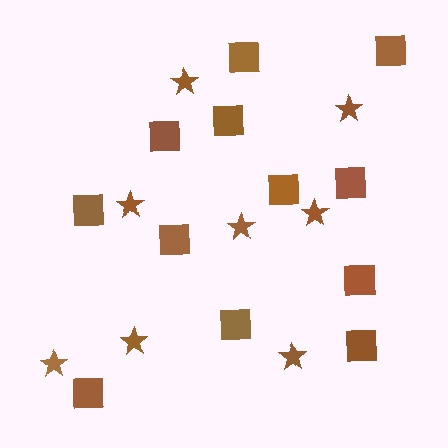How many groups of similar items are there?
There are 2 groups: one group of stars (8) and one group of squares (12).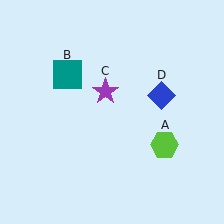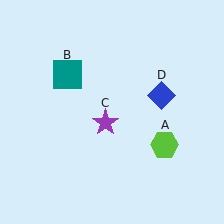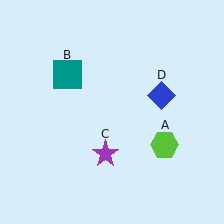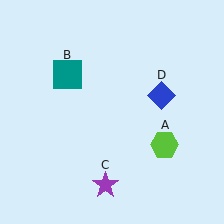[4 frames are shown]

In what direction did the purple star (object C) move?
The purple star (object C) moved down.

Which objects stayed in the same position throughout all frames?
Lime hexagon (object A) and teal square (object B) and blue diamond (object D) remained stationary.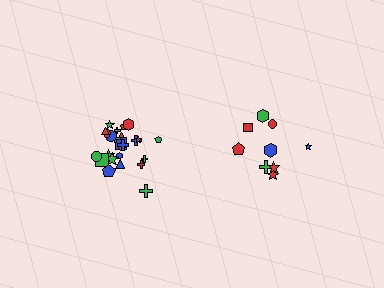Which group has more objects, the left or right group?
The left group.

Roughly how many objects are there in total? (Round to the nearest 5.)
Roughly 35 objects in total.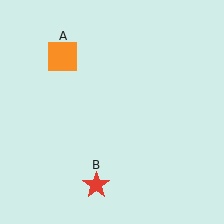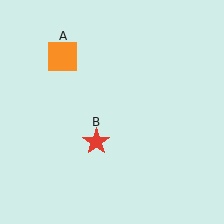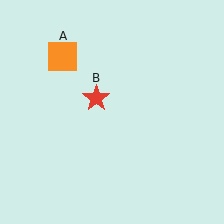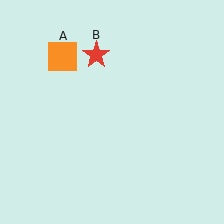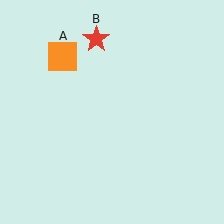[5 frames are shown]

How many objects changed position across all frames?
1 object changed position: red star (object B).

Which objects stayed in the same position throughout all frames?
Orange square (object A) remained stationary.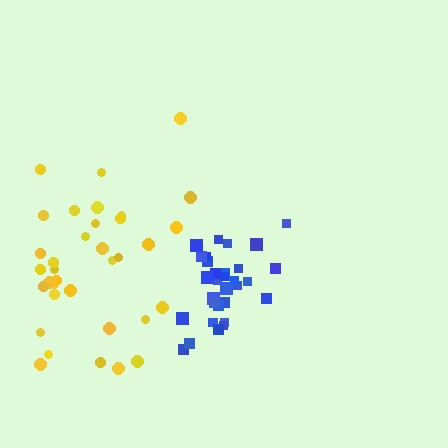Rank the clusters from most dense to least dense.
blue, yellow.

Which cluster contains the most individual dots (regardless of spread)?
Yellow (35).